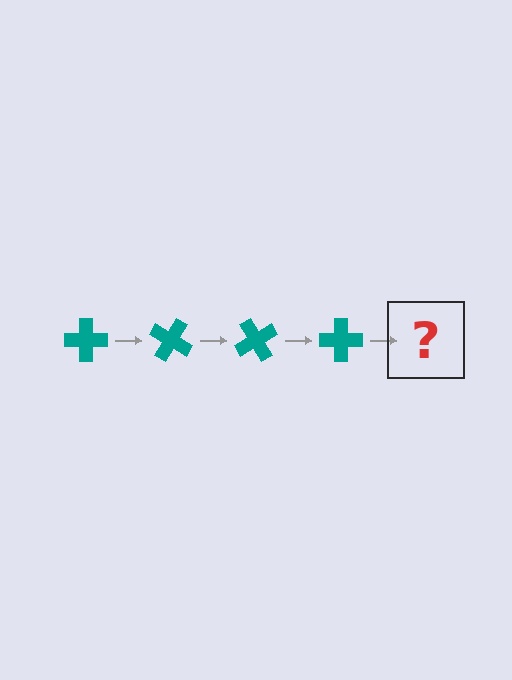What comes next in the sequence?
The next element should be a teal cross rotated 120 degrees.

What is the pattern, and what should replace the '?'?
The pattern is that the cross rotates 30 degrees each step. The '?' should be a teal cross rotated 120 degrees.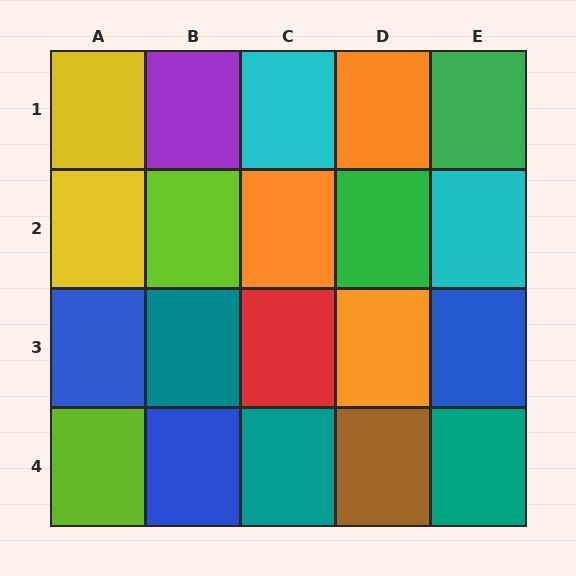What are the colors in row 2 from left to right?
Yellow, lime, orange, green, cyan.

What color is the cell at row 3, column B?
Teal.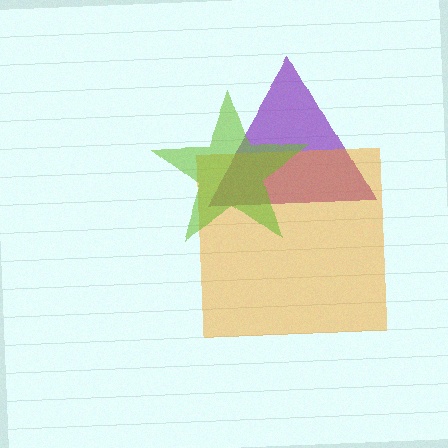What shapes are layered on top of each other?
The layered shapes are: a purple triangle, an orange square, a lime star.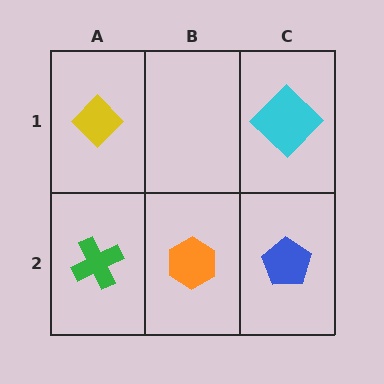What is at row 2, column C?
A blue pentagon.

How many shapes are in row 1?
2 shapes.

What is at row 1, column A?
A yellow diamond.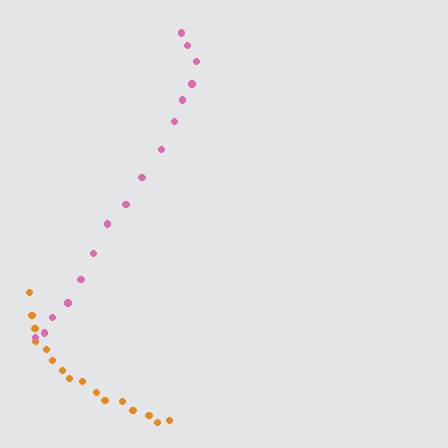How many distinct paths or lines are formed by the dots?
There are 2 distinct paths.